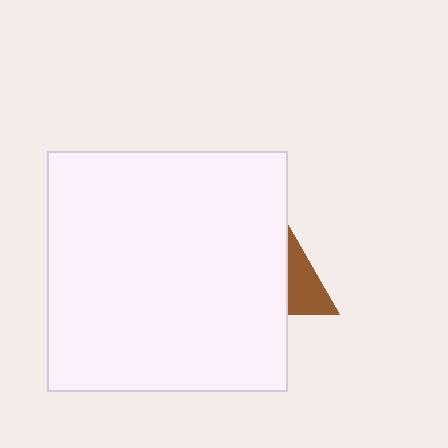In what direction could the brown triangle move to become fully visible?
The brown triangle could move right. That would shift it out from behind the white square entirely.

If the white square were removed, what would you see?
You would see the complete brown triangle.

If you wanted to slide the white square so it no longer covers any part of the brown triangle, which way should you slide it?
Slide it left — that is the most direct way to separate the two shapes.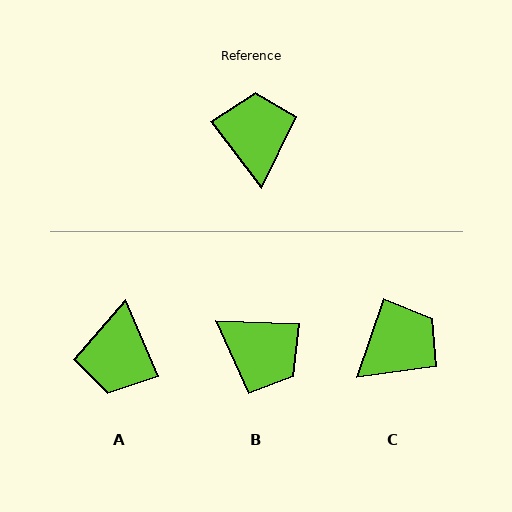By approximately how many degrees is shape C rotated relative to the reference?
Approximately 56 degrees clockwise.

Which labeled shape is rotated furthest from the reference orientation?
A, about 165 degrees away.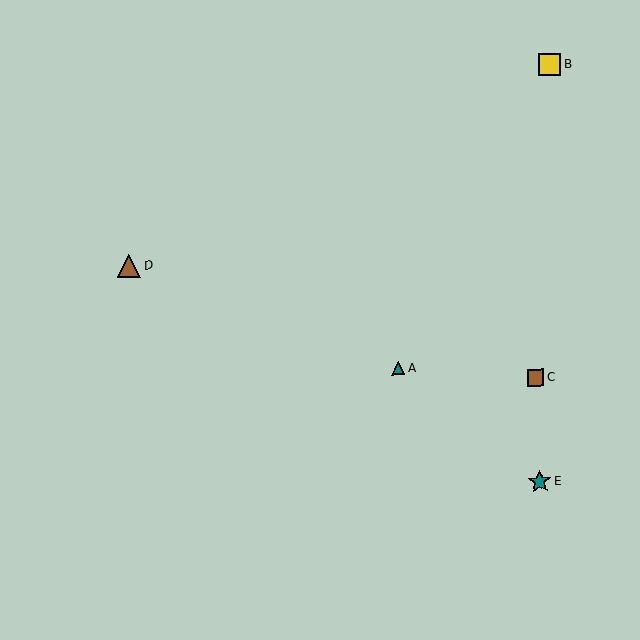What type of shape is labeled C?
Shape C is a brown square.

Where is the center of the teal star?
The center of the teal star is at (540, 482).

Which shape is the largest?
The brown triangle (labeled D) is the largest.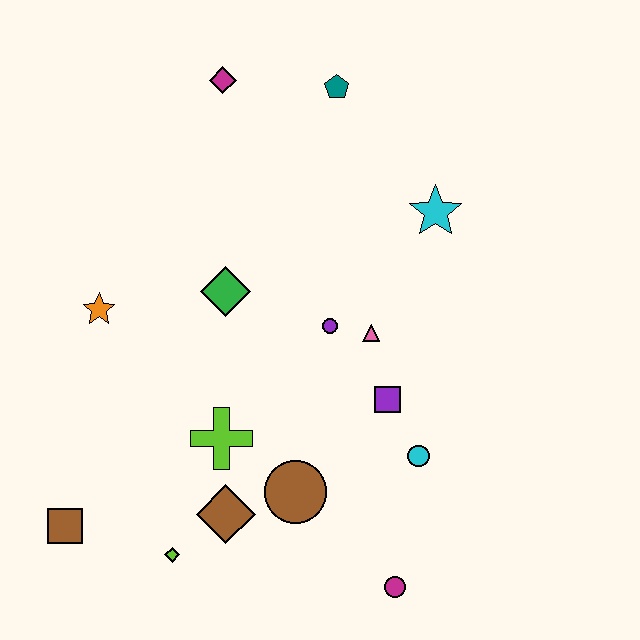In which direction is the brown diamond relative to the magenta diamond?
The brown diamond is below the magenta diamond.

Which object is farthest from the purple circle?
The brown square is farthest from the purple circle.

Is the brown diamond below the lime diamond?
No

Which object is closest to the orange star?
The green diamond is closest to the orange star.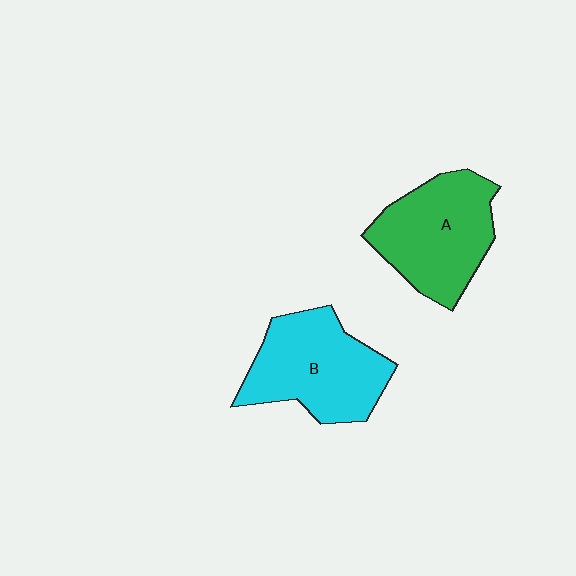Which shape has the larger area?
Shape B (cyan).